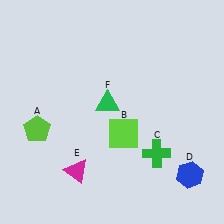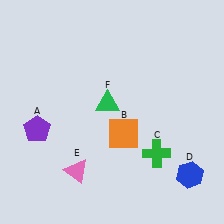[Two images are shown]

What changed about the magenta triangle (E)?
In Image 1, E is magenta. In Image 2, it changed to pink.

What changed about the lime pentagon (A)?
In Image 1, A is lime. In Image 2, it changed to purple.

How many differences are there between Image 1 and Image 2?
There are 3 differences between the two images.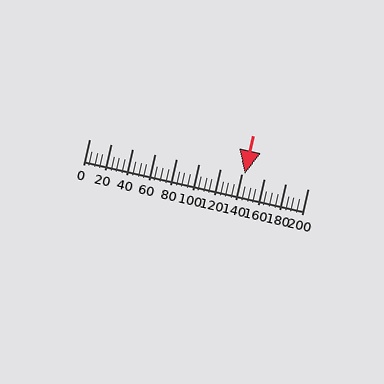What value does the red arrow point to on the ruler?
The red arrow points to approximately 143.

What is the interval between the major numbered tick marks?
The major tick marks are spaced 20 units apart.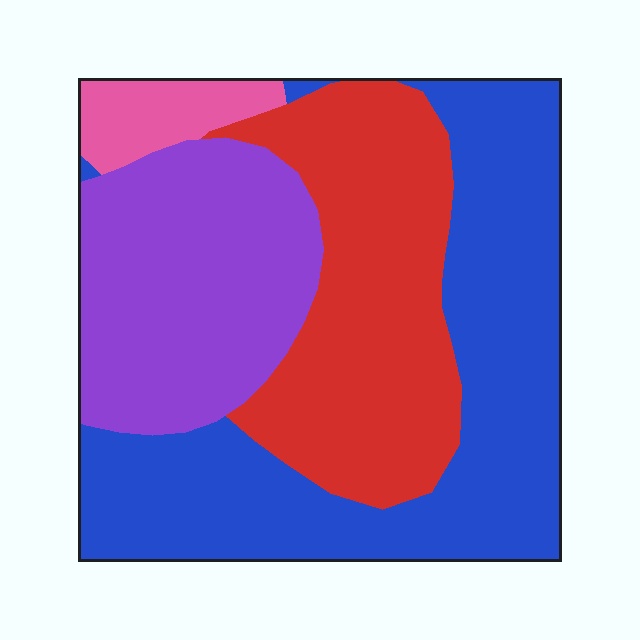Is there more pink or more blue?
Blue.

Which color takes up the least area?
Pink, at roughly 5%.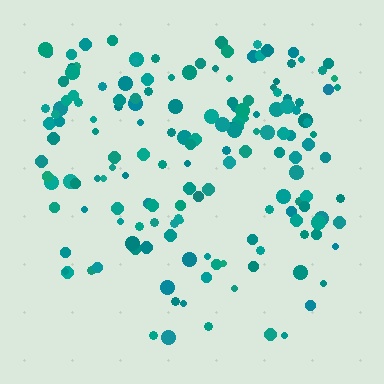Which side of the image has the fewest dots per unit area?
The bottom.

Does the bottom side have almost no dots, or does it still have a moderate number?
Still a moderate number, just noticeably fewer than the top.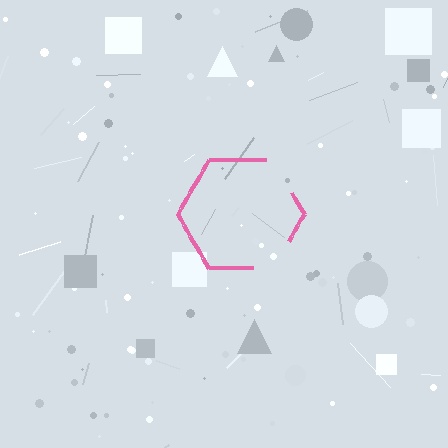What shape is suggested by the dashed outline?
The dashed outline suggests a hexagon.